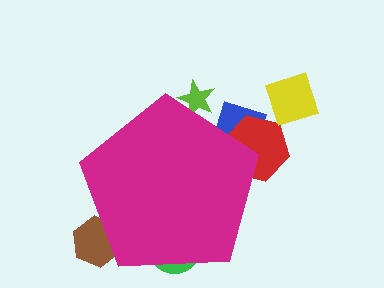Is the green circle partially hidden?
Yes, the green circle is partially hidden behind the magenta pentagon.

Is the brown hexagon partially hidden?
Yes, the brown hexagon is partially hidden behind the magenta pentagon.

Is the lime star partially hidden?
Yes, the lime star is partially hidden behind the magenta pentagon.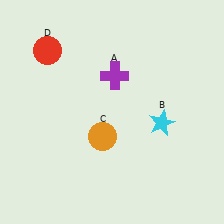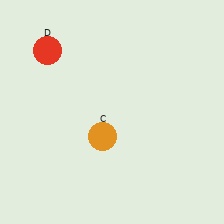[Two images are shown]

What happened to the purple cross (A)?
The purple cross (A) was removed in Image 2. It was in the top-right area of Image 1.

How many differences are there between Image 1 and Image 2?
There are 2 differences between the two images.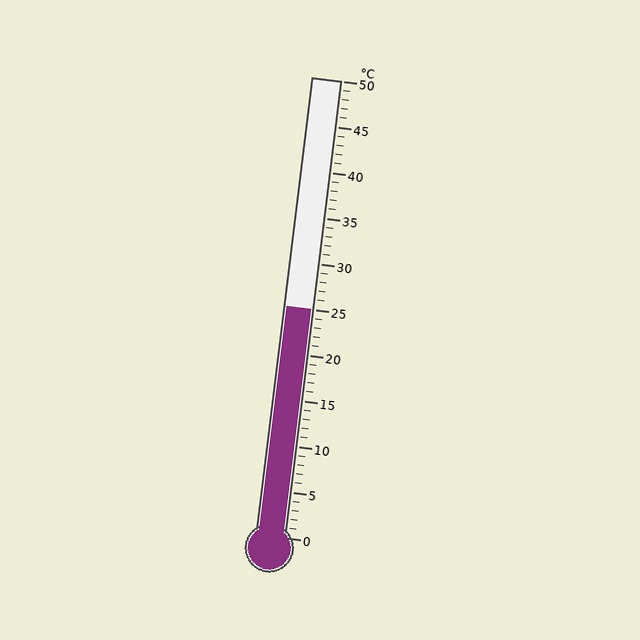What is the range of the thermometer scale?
The thermometer scale ranges from 0°C to 50°C.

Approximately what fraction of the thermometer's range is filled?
The thermometer is filled to approximately 50% of its range.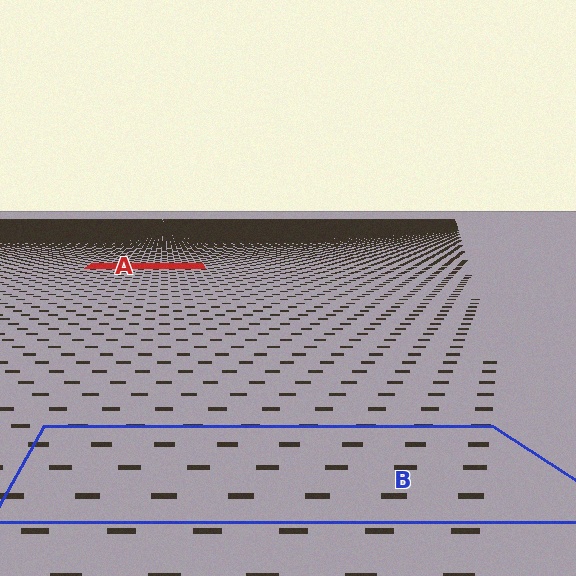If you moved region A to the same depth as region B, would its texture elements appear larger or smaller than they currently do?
They would appear larger. At a closer depth, the same texture elements are projected at a bigger on-screen size.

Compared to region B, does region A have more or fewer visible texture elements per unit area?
Region A has more texture elements per unit area — they are packed more densely because it is farther away.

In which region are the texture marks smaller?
The texture marks are smaller in region A, because it is farther away.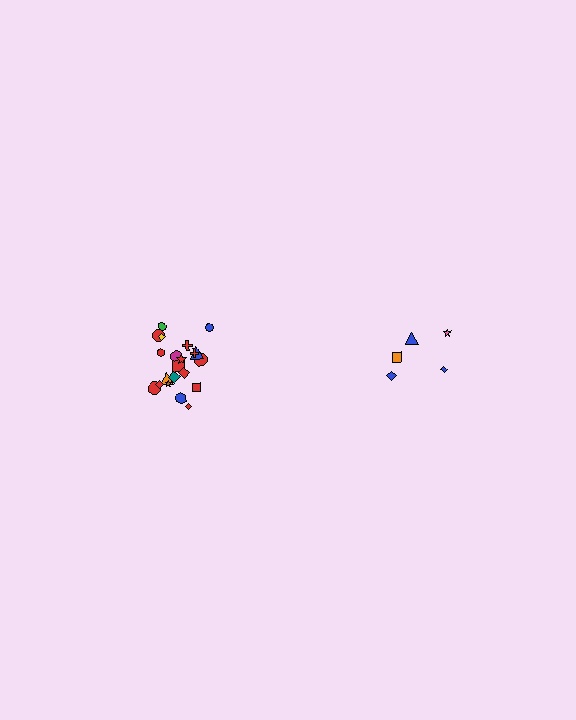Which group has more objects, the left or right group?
The left group.